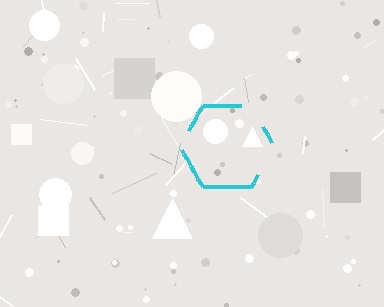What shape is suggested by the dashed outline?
The dashed outline suggests a hexagon.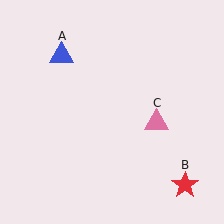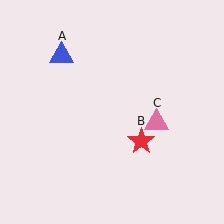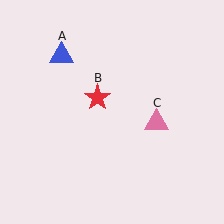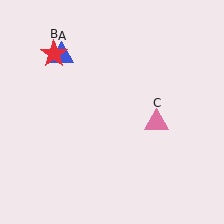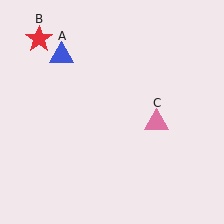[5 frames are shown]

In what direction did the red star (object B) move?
The red star (object B) moved up and to the left.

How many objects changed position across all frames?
1 object changed position: red star (object B).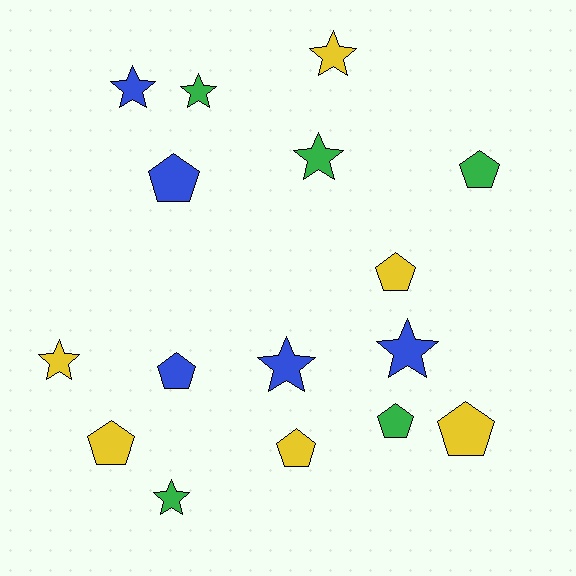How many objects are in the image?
There are 16 objects.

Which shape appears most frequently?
Pentagon, with 8 objects.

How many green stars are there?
There are 3 green stars.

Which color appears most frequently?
Yellow, with 6 objects.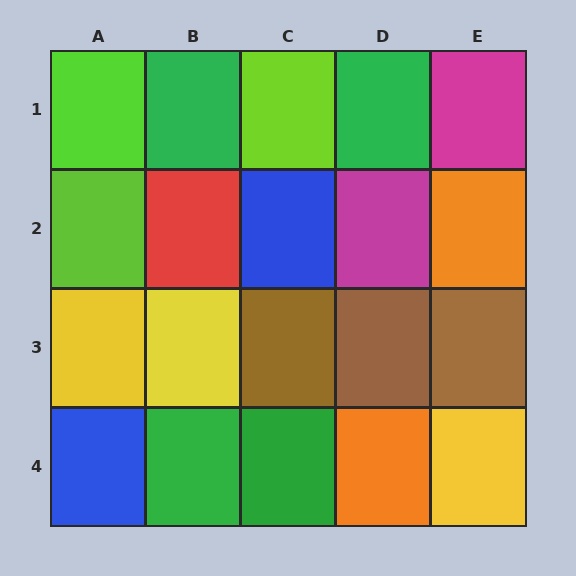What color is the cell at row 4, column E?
Yellow.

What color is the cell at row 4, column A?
Blue.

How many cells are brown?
3 cells are brown.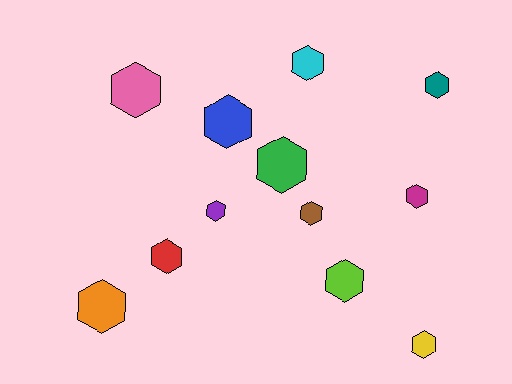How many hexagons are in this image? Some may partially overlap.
There are 12 hexagons.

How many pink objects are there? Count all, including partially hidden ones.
There is 1 pink object.